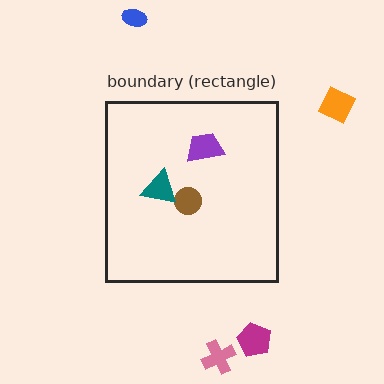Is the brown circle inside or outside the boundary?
Inside.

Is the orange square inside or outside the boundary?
Outside.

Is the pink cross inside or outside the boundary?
Outside.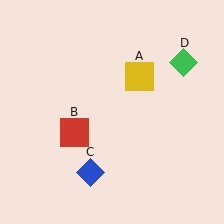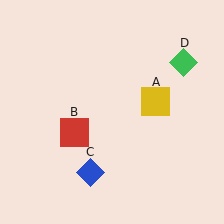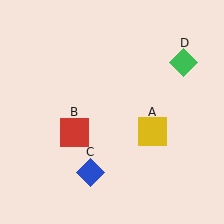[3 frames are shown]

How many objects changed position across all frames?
1 object changed position: yellow square (object A).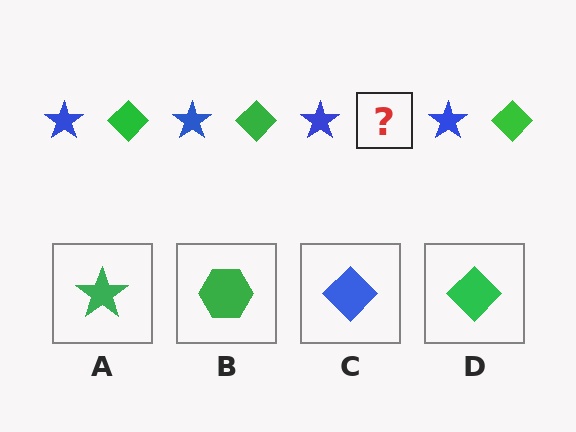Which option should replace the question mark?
Option D.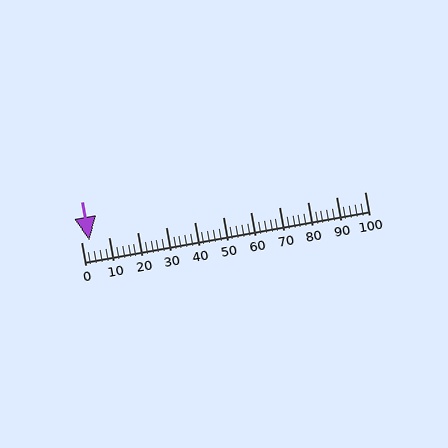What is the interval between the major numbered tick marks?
The major tick marks are spaced 10 units apart.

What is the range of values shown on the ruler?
The ruler shows values from 0 to 100.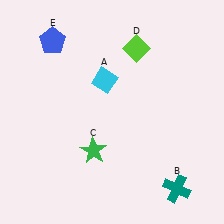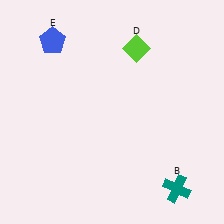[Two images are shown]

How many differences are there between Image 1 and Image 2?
There are 2 differences between the two images.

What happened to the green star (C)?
The green star (C) was removed in Image 2. It was in the bottom-left area of Image 1.